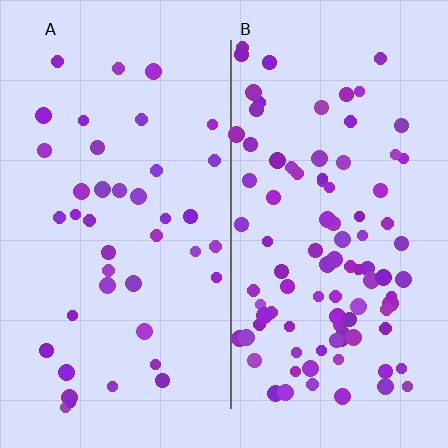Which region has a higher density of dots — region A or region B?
B (the right).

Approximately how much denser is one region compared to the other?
Approximately 2.3× — region B over region A.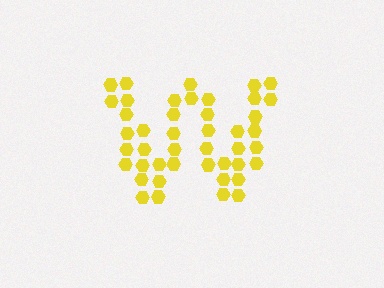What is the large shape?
The large shape is the letter W.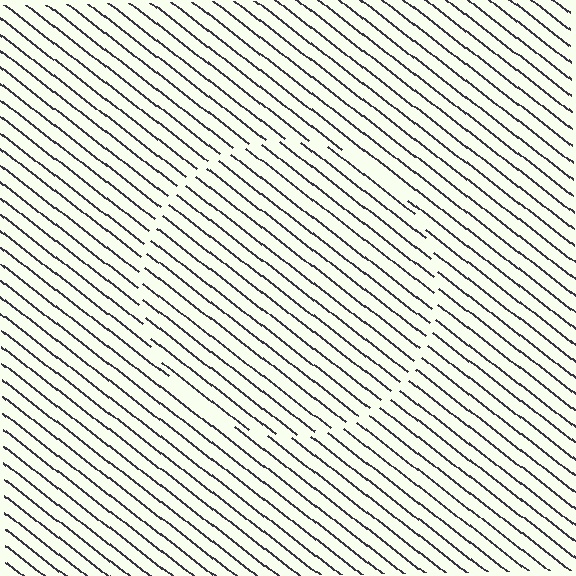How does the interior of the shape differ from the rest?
The interior of the shape contains the same grating, shifted by half a period — the contour is defined by the phase discontinuity where line-ends from the inner and outer gratings abut.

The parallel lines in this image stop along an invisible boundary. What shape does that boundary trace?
An illusory circle. The interior of the shape contains the same grating, shifted by half a period — the contour is defined by the phase discontinuity where line-ends from the inner and outer gratings abut.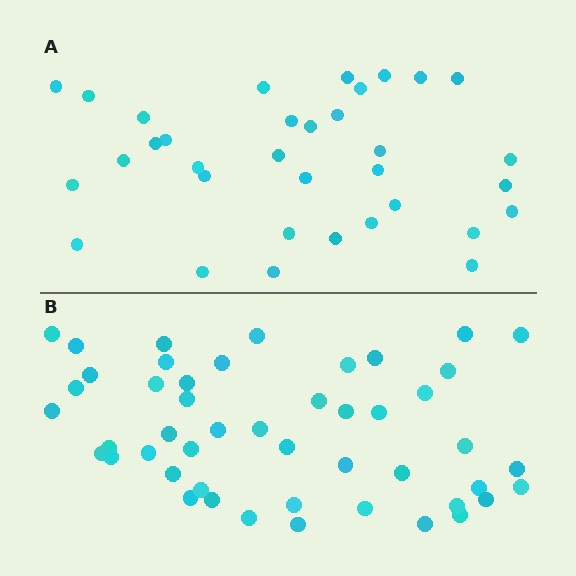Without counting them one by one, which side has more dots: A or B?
Region B (the bottom region) has more dots.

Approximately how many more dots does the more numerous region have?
Region B has approximately 15 more dots than region A.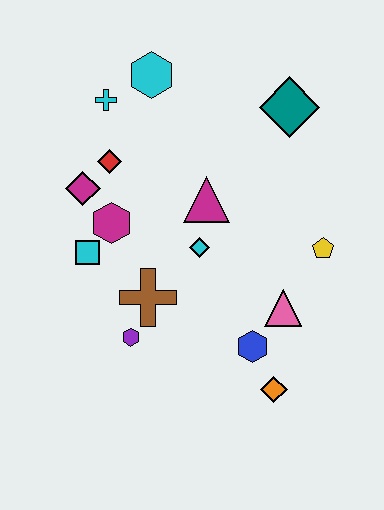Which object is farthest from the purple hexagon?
The teal diamond is farthest from the purple hexagon.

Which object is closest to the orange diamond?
The blue hexagon is closest to the orange diamond.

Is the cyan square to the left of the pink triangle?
Yes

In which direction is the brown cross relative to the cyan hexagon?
The brown cross is below the cyan hexagon.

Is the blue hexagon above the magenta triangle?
No